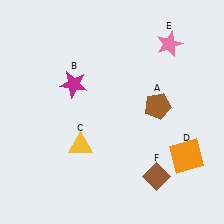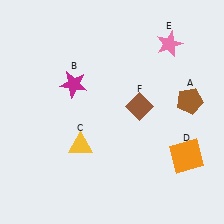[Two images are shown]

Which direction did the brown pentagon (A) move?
The brown pentagon (A) moved right.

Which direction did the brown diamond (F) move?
The brown diamond (F) moved up.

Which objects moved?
The objects that moved are: the brown pentagon (A), the brown diamond (F).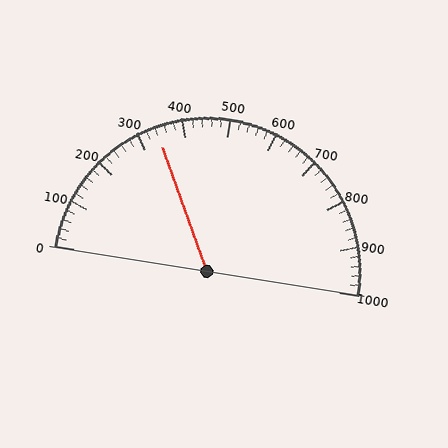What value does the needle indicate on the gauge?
The needle indicates approximately 340.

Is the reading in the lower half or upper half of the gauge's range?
The reading is in the lower half of the range (0 to 1000).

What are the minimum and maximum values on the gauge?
The gauge ranges from 0 to 1000.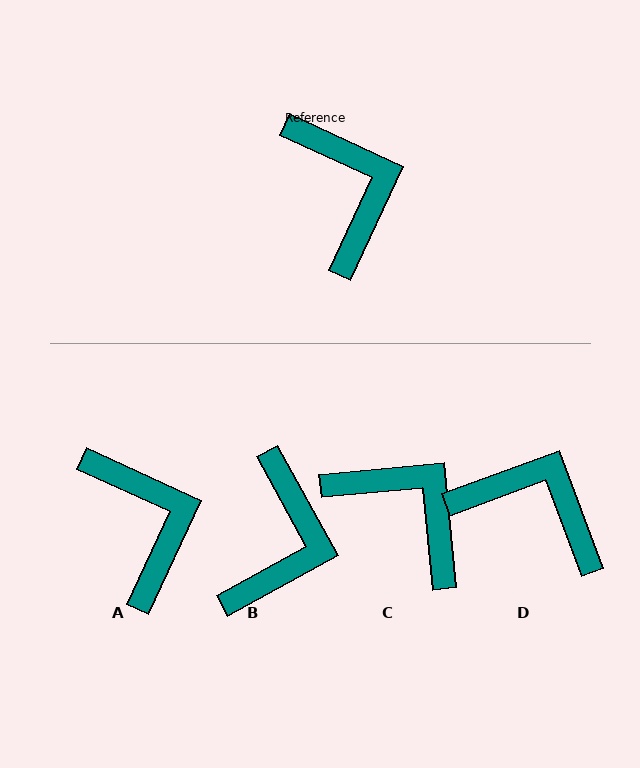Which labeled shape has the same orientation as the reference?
A.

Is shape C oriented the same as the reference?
No, it is off by about 30 degrees.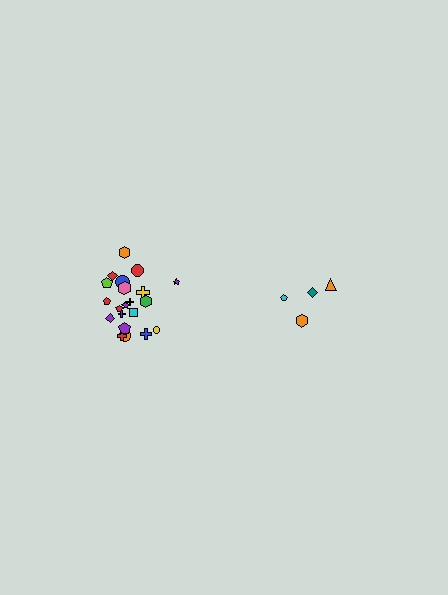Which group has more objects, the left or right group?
The left group.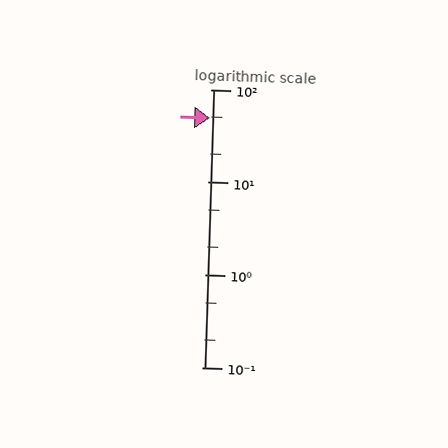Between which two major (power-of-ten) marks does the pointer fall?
The pointer is between 10 and 100.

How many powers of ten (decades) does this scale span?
The scale spans 3 decades, from 0.1 to 100.